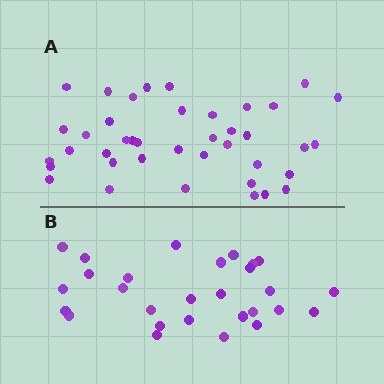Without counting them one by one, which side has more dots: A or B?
Region A (the top region) has more dots.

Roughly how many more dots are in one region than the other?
Region A has roughly 12 or so more dots than region B.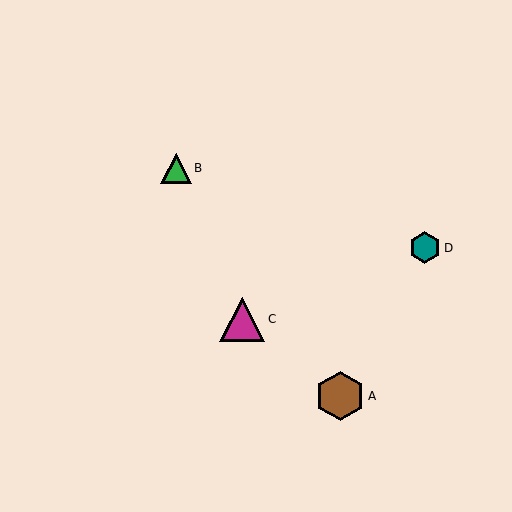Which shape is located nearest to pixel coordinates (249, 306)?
The magenta triangle (labeled C) at (242, 319) is nearest to that location.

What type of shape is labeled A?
Shape A is a brown hexagon.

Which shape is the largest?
The brown hexagon (labeled A) is the largest.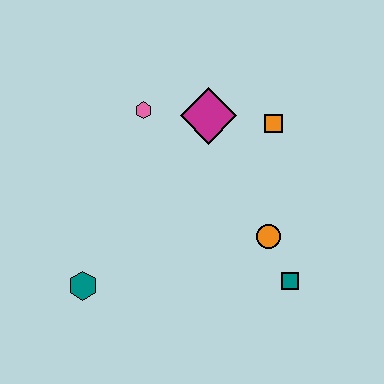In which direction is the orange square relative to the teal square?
The orange square is above the teal square.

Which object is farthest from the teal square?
The pink hexagon is farthest from the teal square.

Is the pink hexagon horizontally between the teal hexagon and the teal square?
Yes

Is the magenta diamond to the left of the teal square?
Yes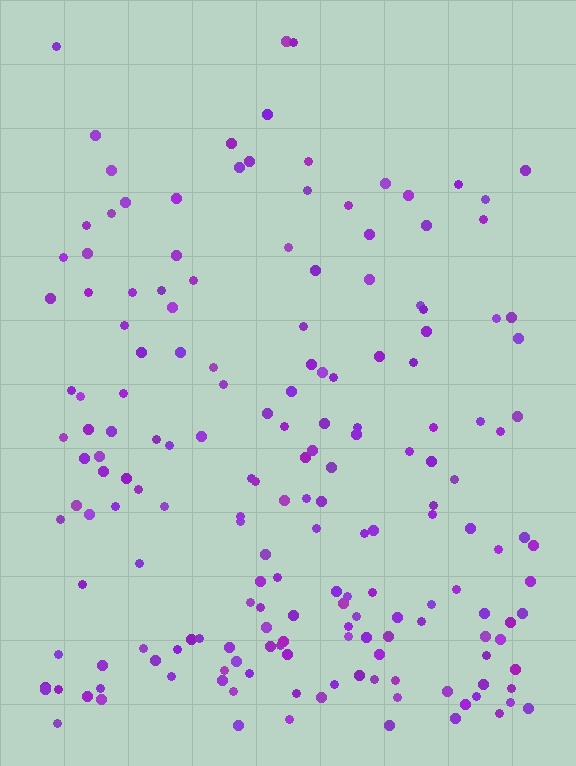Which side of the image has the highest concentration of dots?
The bottom.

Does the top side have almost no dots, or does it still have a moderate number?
Still a moderate number, just noticeably fewer than the bottom.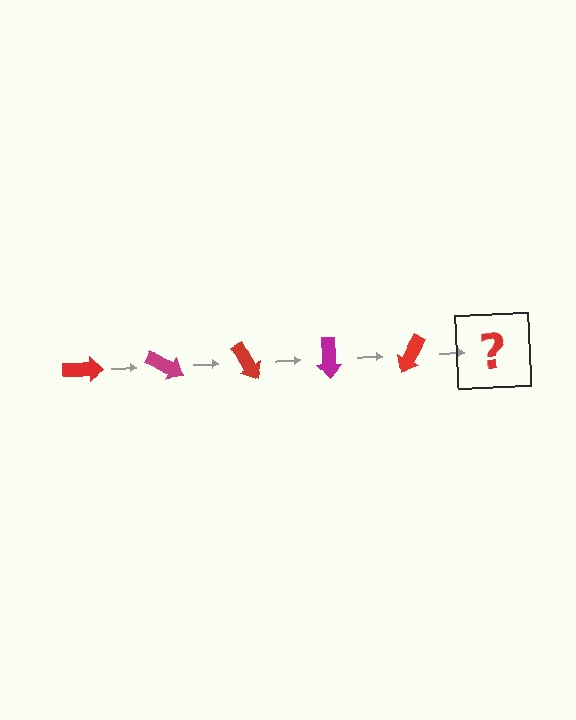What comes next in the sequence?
The next element should be a magenta arrow, rotated 150 degrees from the start.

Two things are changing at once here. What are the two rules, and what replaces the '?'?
The two rules are that it rotates 30 degrees each step and the color cycles through red and magenta. The '?' should be a magenta arrow, rotated 150 degrees from the start.